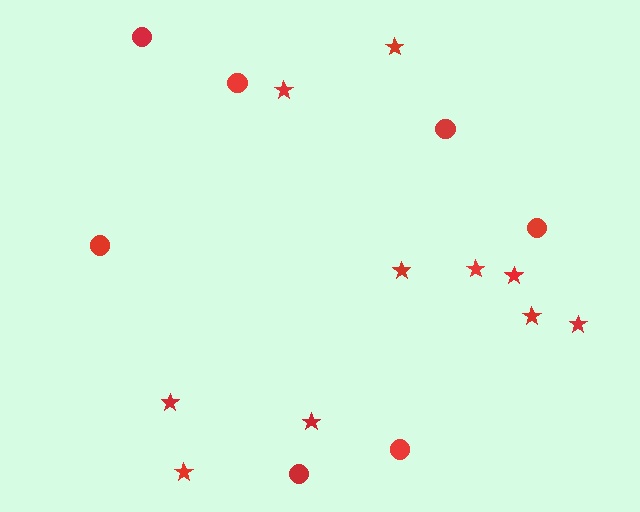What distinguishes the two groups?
There are 2 groups: one group of circles (7) and one group of stars (10).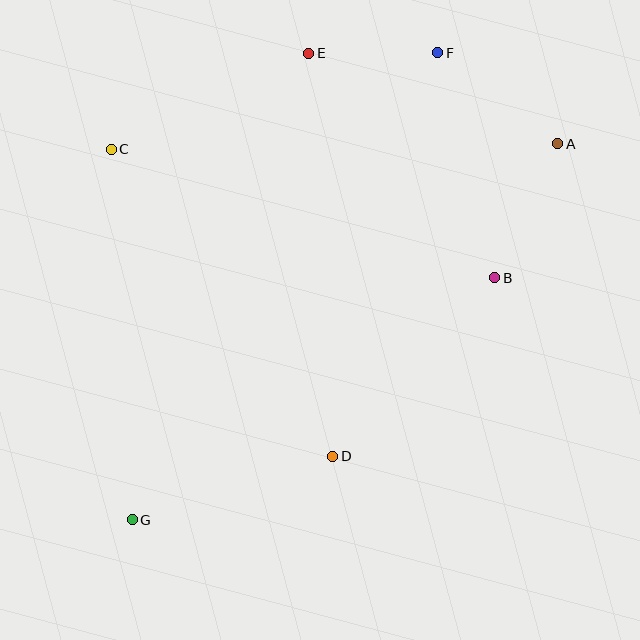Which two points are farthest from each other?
Points A and G are farthest from each other.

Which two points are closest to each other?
Points E and F are closest to each other.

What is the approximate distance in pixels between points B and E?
The distance between B and E is approximately 292 pixels.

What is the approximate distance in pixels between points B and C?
The distance between B and C is approximately 404 pixels.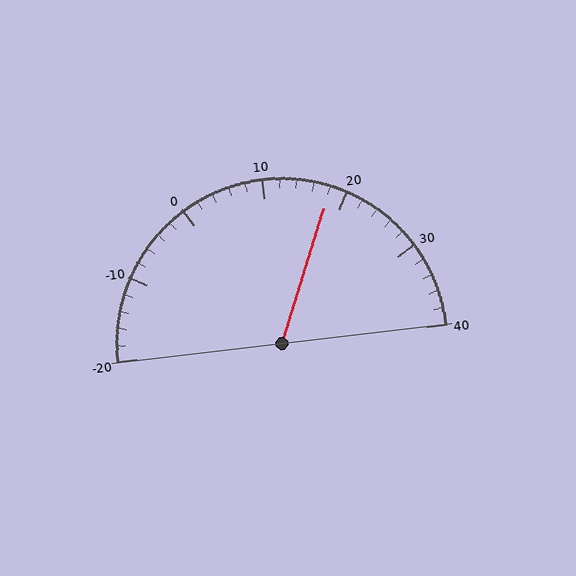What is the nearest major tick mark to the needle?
The nearest major tick mark is 20.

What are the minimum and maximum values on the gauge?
The gauge ranges from -20 to 40.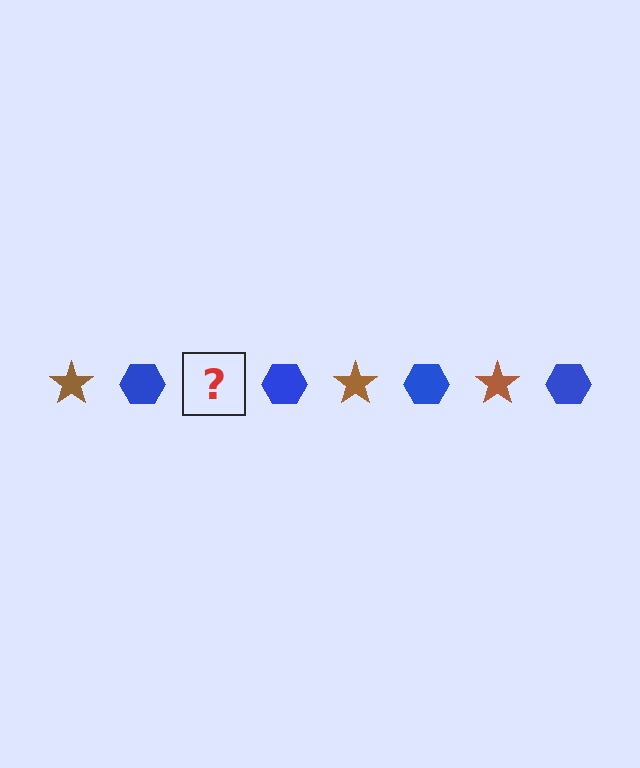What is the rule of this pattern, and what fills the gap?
The rule is that the pattern alternates between brown star and blue hexagon. The gap should be filled with a brown star.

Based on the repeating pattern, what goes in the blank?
The blank should be a brown star.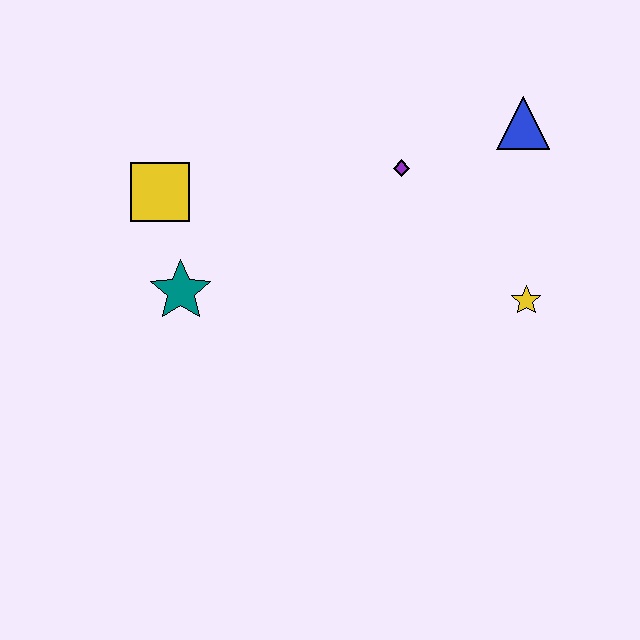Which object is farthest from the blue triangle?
The teal star is farthest from the blue triangle.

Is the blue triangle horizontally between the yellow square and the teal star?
No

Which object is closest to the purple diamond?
The blue triangle is closest to the purple diamond.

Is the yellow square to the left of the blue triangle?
Yes